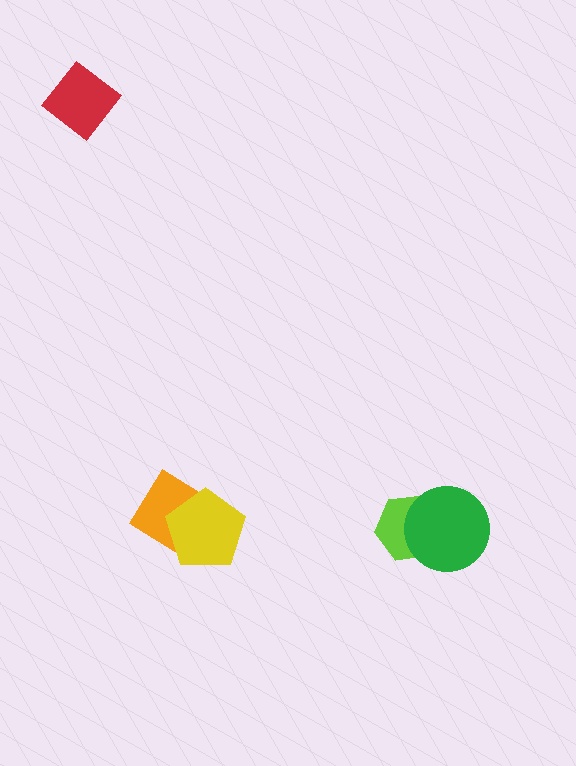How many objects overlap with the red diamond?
0 objects overlap with the red diamond.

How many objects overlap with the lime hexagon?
1 object overlaps with the lime hexagon.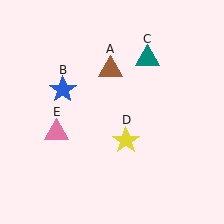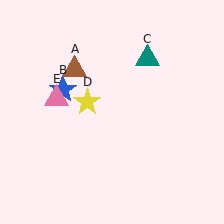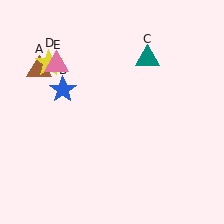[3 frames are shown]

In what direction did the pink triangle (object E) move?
The pink triangle (object E) moved up.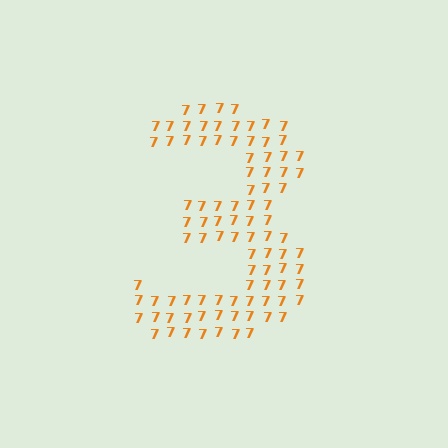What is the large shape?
The large shape is the digit 3.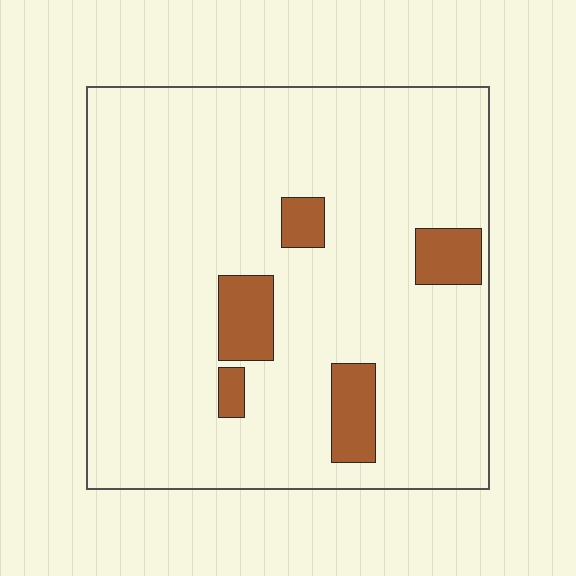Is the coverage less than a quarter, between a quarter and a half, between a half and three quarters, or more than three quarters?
Less than a quarter.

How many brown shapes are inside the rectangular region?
5.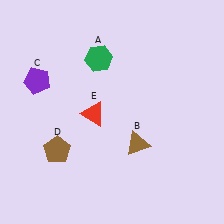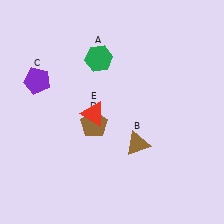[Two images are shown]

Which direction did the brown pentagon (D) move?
The brown pentagon (D) moved right.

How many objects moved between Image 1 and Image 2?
1 object moved between the two images.